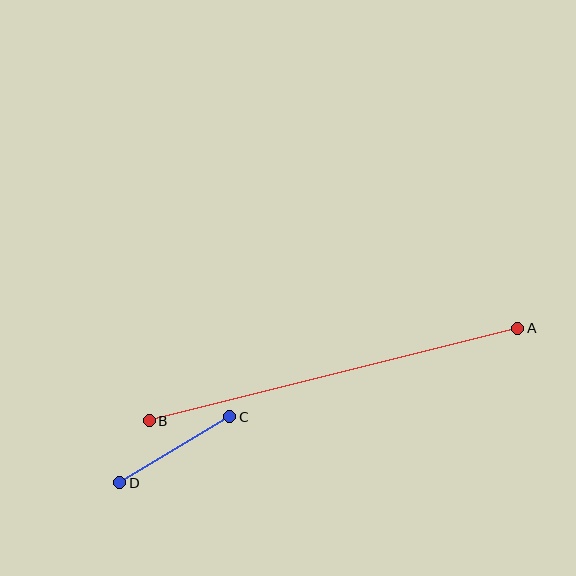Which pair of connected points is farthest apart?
Points A and B are farthest apart.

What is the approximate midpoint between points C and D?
The midpoint is at approximately (175, 450) pixels.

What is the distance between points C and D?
The distance is approximately 128 pixels.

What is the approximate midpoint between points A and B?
The midpoint is at approximately (333, 375) pixels.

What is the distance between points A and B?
The distance is approximately 379 pixels.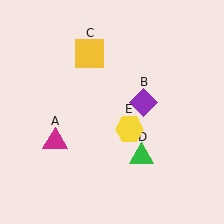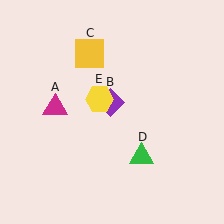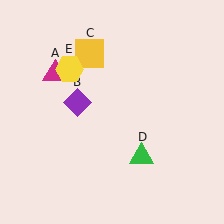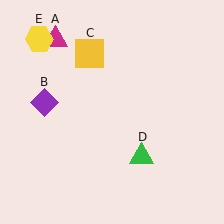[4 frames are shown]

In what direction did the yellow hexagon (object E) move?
The yellow hexagon (object E) moved up and to the left.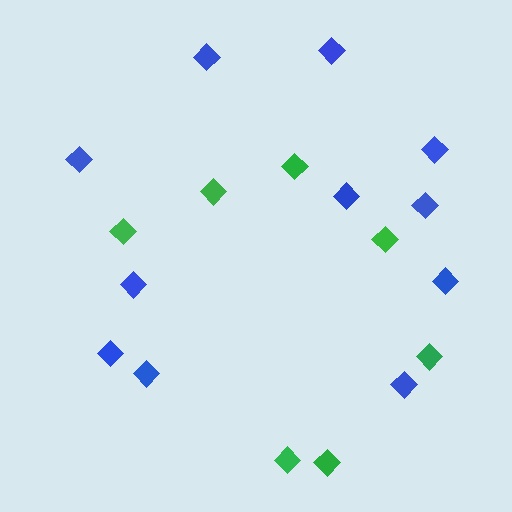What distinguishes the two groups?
There are 2 groups: one group of green diamonds (7) and one group of blue diamonds (11).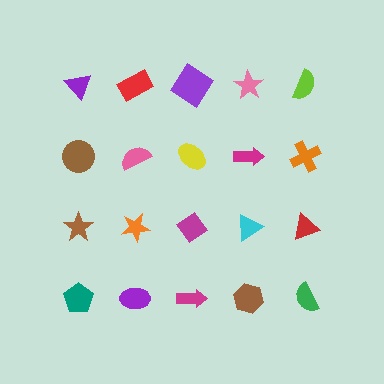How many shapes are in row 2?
5 shapes.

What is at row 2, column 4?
A magenta arrow.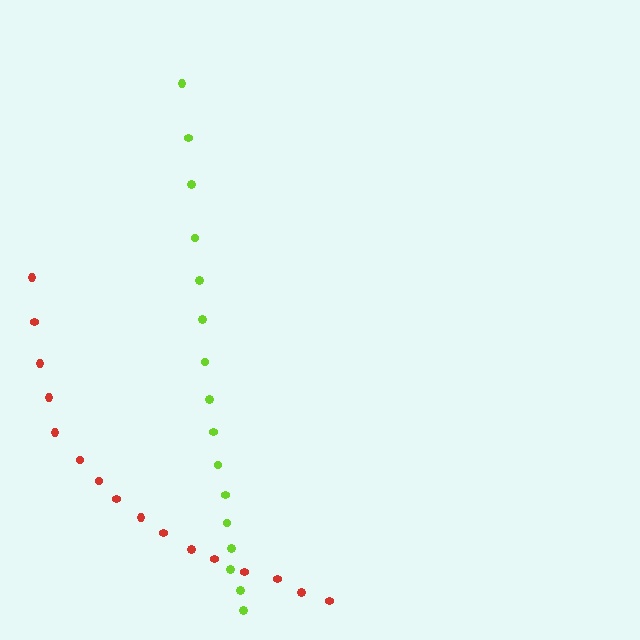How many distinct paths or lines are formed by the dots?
There are 2 distinct paths.